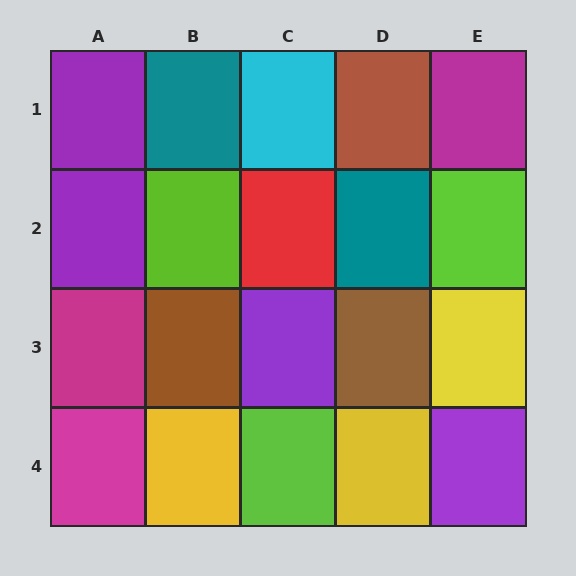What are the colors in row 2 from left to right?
Purple, lime, red, teal, lime.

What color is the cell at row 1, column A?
Purple.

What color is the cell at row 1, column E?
Magenta.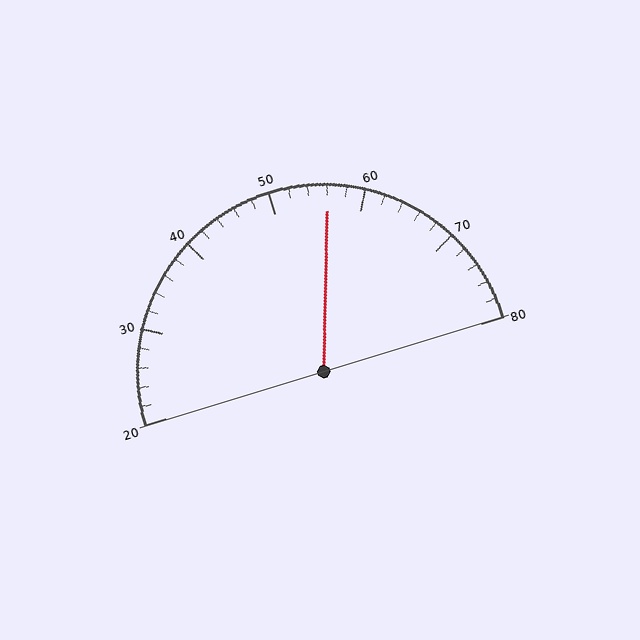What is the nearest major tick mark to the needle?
The nearest major tick mark is 60.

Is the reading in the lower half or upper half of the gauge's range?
The reading is in the upper half of the range (20 to 80).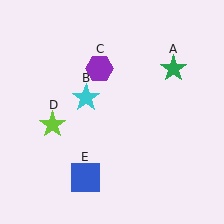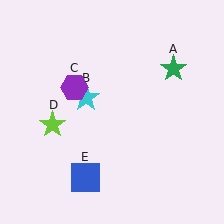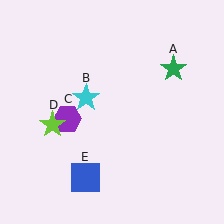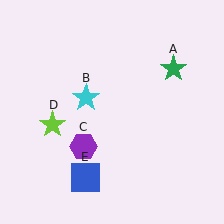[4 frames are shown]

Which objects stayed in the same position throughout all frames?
Green star (object A) and cyan star (object B) and lime star (object D) and blue square (object E) remained stationary.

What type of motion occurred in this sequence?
The purple hexagon (object C) rotated counterclockwise around the center of the scene.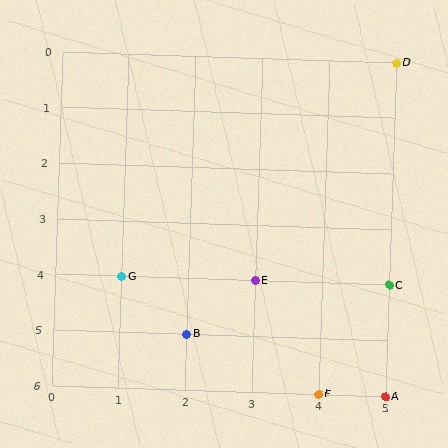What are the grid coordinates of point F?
Point F is at grid coordinates (4, 6).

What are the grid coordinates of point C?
Point C is at grid coordinates (5, 4).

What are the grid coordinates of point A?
Point A is at grid coordinates (5, 6).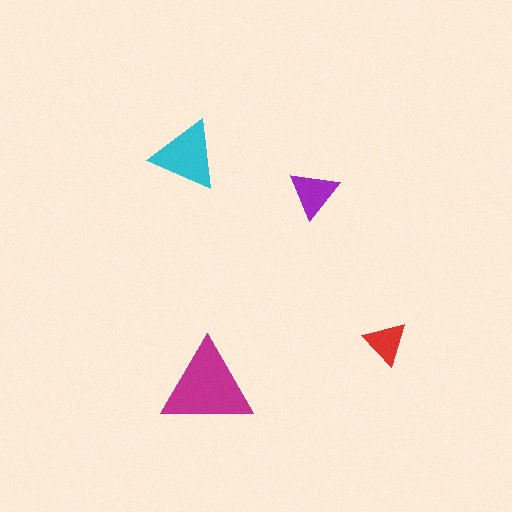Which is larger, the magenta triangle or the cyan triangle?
The magenta one.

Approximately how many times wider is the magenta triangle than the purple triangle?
About 2 times wider.